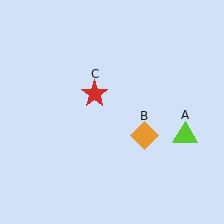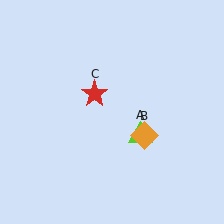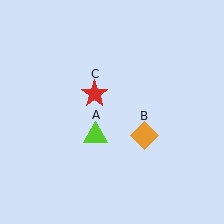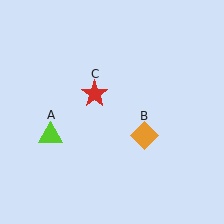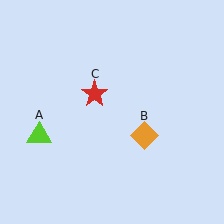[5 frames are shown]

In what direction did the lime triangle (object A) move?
The lime triangle (object A) moved left.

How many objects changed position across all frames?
1 object changed position: lime triangle (object A).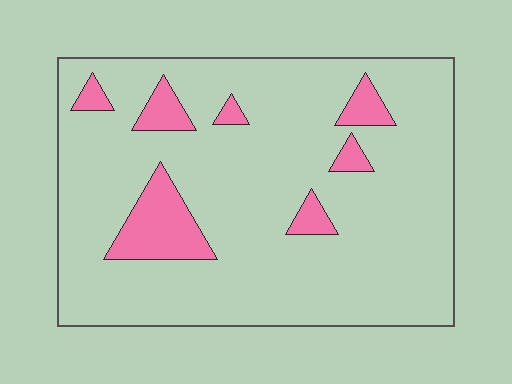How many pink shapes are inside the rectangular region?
7.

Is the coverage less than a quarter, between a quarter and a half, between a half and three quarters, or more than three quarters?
Less than a quarter.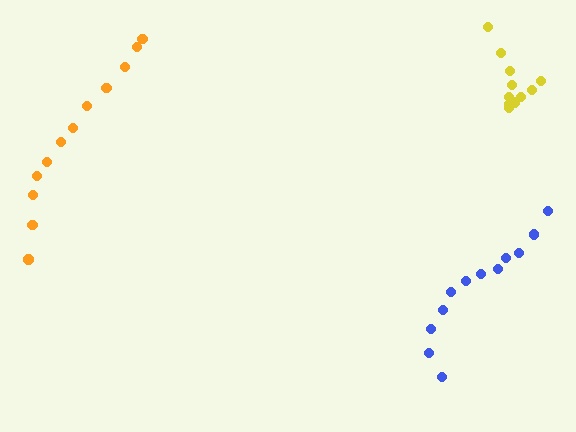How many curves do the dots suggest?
There are 3 distinct paths.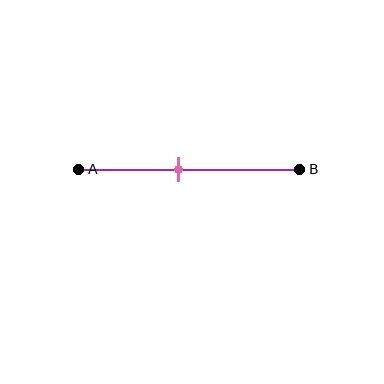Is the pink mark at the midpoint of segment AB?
No, the mark is at about 45% from A, not at the 50% midpoint.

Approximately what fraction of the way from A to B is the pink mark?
The pink mark is approximately 45% of the way from A to B.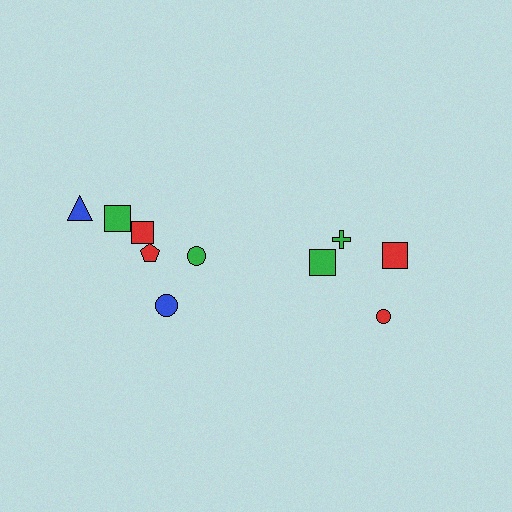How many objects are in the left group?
There are 6 objects.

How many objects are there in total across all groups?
There are 10 objects.